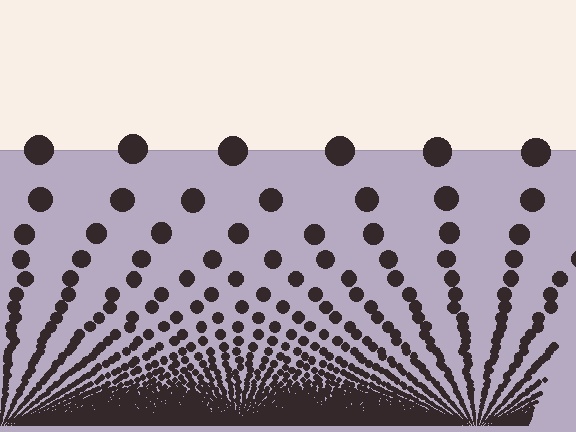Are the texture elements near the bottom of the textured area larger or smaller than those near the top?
Smaller. The gradient is inverted — elements near the bottom are smaller and denser.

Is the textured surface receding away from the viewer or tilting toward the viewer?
The surface appears to tilt toward the viewer. Texture elements get larger and sparser toward the top.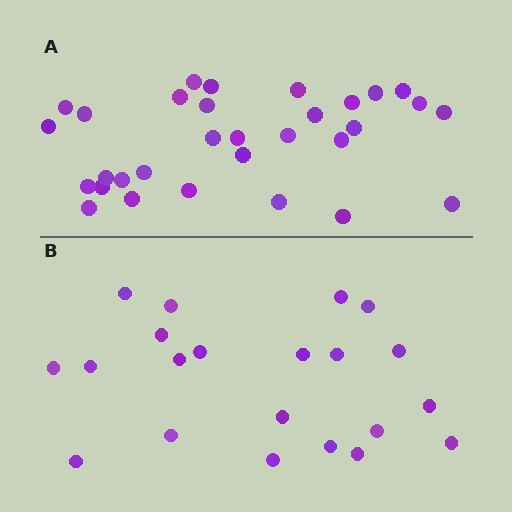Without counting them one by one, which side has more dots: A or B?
Region A (the top region) has more dots.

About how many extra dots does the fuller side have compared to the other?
Region A has roughly 10 or so more dots than region B.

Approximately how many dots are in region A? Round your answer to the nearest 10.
About 30 dots. (The exact count is 31, which rounds to 30.)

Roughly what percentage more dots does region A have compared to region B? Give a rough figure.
About 50% more.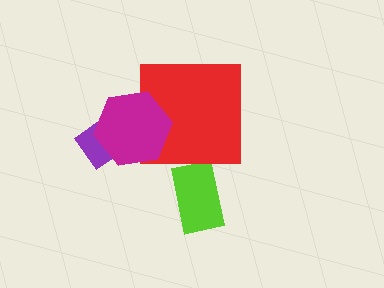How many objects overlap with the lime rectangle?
0 objects overlap with the lime rectangle.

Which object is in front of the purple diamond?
The magenta hexagon is in front of the purple diamond.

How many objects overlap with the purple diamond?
1 object overlaps with the purple diamond.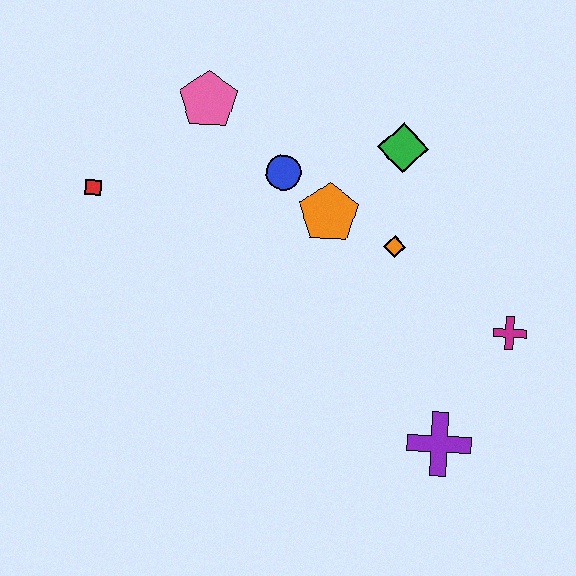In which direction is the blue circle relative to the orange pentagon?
The blue circle is to the left of the orange pentagon.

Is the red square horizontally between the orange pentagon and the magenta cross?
No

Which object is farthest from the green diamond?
The red square is farthest from the green diamond.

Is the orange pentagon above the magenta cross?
Yes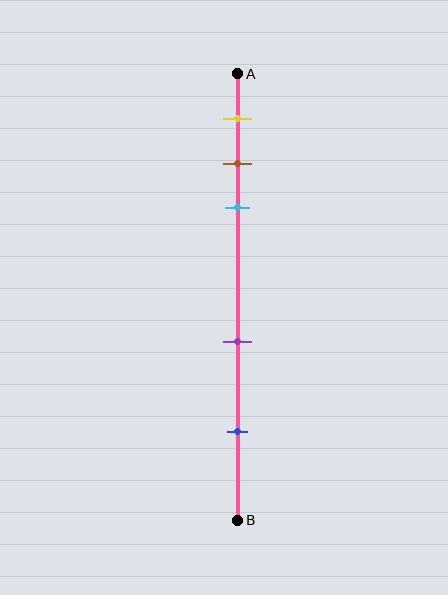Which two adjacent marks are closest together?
The brown and cyan marks are the closest adjacent pair.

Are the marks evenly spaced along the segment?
No, the marks are not evenly spaced.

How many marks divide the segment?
There are 5 marks dividing the segment.